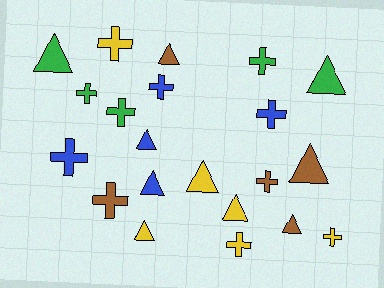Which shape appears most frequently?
Cross, with 11 objects.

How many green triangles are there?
There are 2 green triangles.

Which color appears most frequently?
Yellow, with 6 objects.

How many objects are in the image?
There are 21 objects.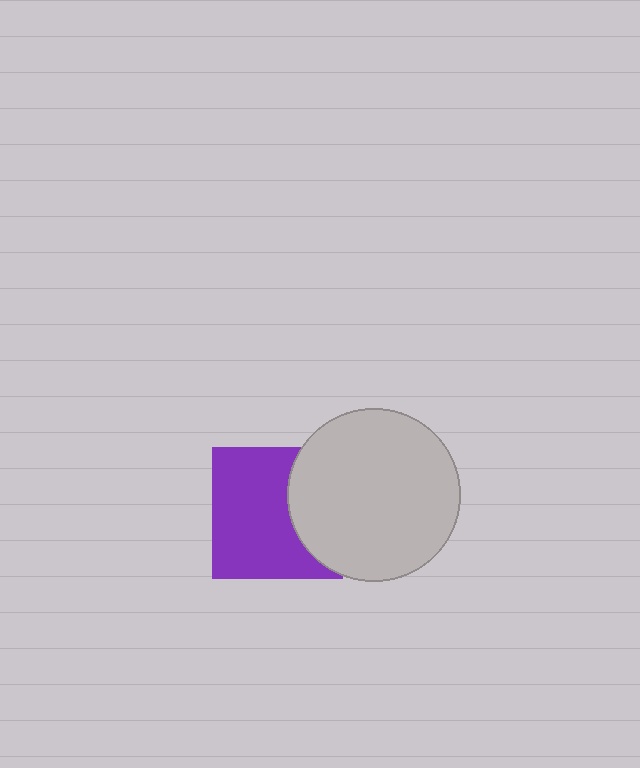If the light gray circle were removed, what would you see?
You would see the complete purple square.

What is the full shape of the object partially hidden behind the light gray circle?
The partially hidden object is a purple square.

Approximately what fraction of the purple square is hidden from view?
Roughly 33% of the purple square is hidden behind the light gray circle.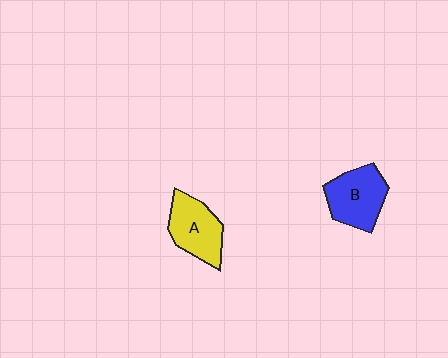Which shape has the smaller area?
Shape A (yellow).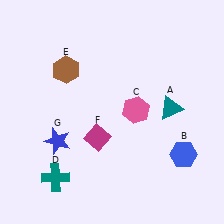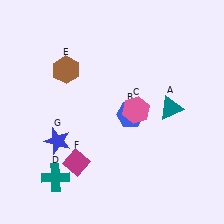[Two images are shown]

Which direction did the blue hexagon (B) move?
The blue hexagon (B) moved left.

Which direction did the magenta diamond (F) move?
The magenta diamond (F) moved down.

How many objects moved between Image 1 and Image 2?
2 objects moved between the two images.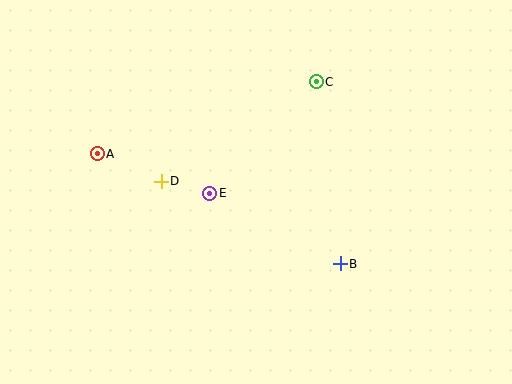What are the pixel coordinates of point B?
Point B is at (340, 264).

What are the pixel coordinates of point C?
Point C is at (316, 82).